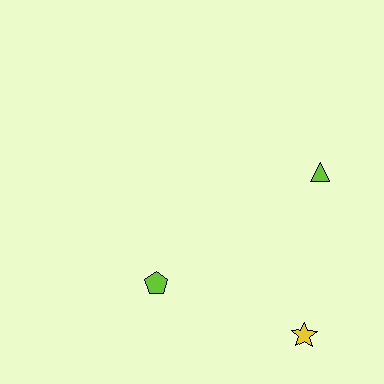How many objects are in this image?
There are 3 objects.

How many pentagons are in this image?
There is 1 pentagon.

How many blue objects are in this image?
There are no blue objects.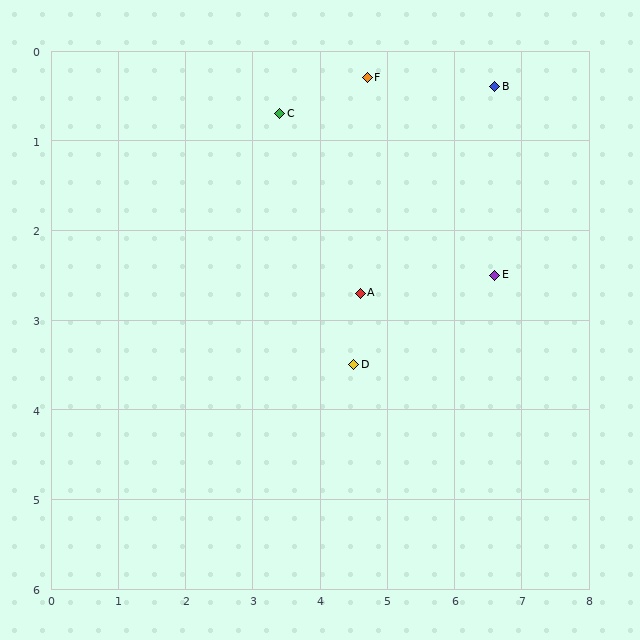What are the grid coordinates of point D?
Point D is at approximately (4.5, 3.5).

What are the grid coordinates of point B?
Point B is at approximately (6.6, 0.4).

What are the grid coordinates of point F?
Point F is at approximately (4.7, 0.3).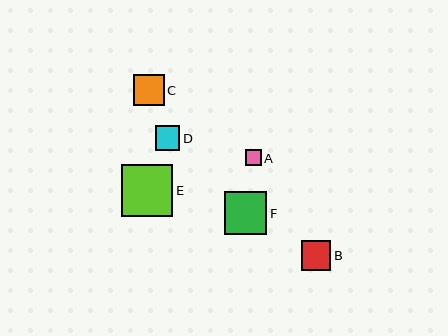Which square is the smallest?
Square A is the smallest with a size of approximately 16 pixels.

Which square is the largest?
Square E is the largest with a size of approximately 51 pixels.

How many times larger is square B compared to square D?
Square B is approximately 1.2 times the size of square D.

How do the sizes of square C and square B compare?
Square C and square B are approximately the same size.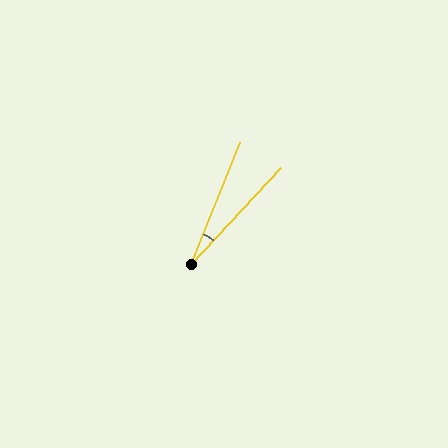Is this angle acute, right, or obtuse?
It is acute.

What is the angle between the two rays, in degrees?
Approximately 21 degrees.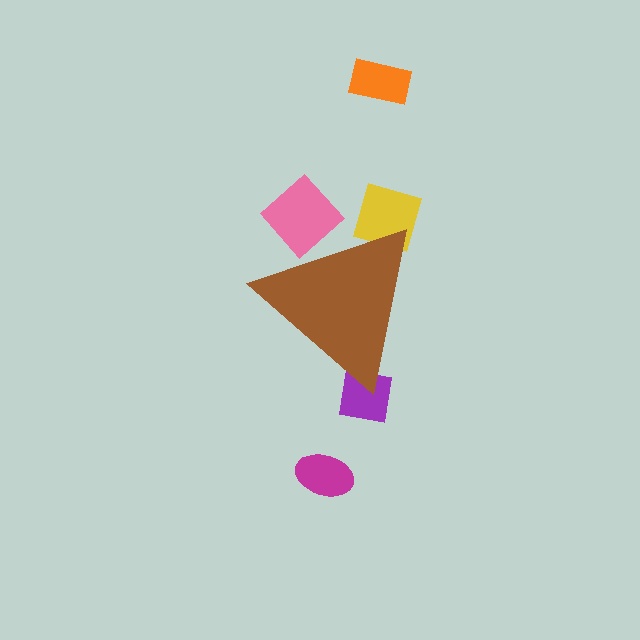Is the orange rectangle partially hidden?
No, the orange rectangle is fully visible.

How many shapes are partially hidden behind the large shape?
3 shapes are partially hidden.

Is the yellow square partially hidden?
Yes, the yellow square is partially hidden behind the brown triangle.